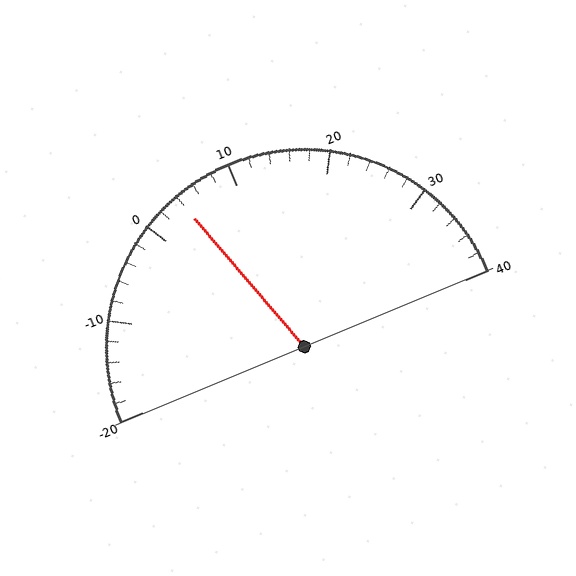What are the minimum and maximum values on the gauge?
The gauge ranges from -20 to 40.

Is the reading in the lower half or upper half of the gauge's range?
The reading is in the lower half of the range (-20 to 40).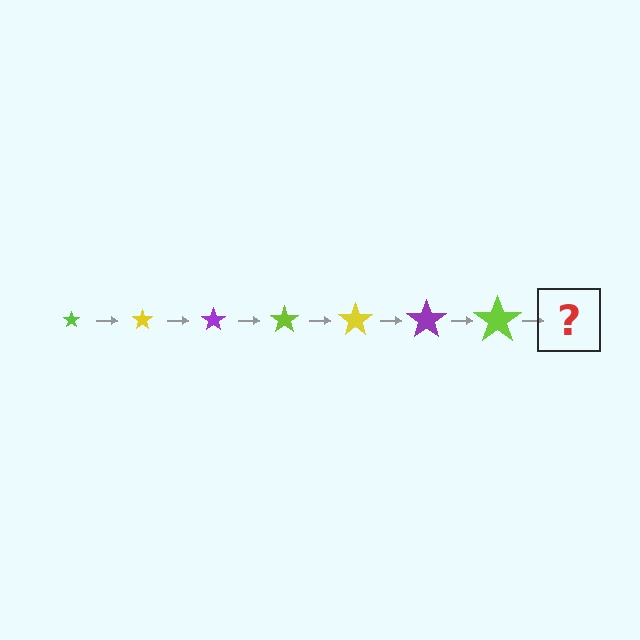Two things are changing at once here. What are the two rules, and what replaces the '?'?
The two rules are that the star grows larger each step and the color cycles through lime, yellow, and purple. The '?' should be a yellow star, larger than the previous one.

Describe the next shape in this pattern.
It should be a yellow star, larger than the previous one.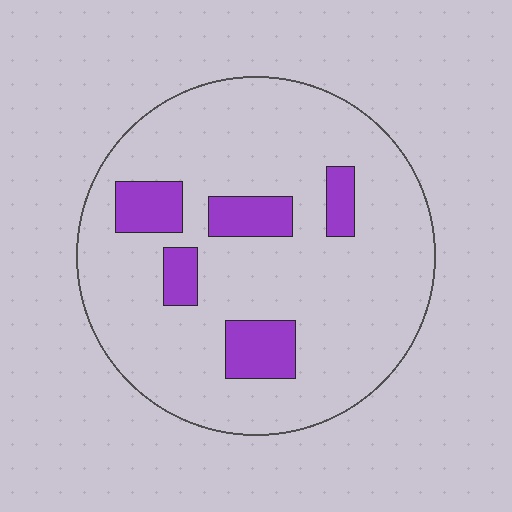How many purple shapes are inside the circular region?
5.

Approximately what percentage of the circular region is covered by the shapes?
Approximately 15%.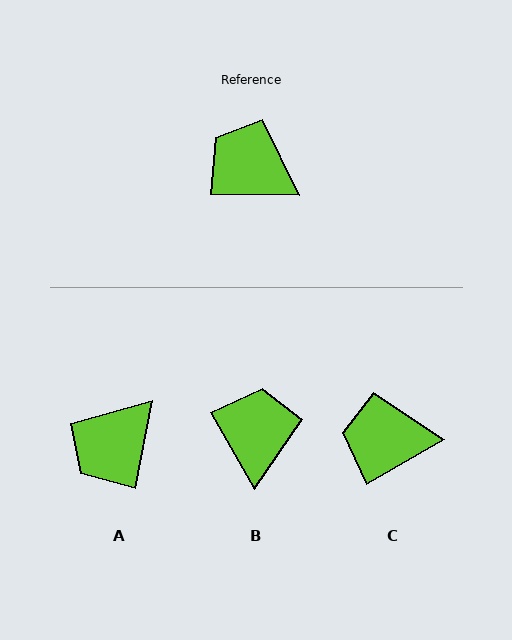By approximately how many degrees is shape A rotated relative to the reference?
Approximately 80 degrees counter-clockwise.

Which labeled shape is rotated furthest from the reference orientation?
A, about 80 degrees away.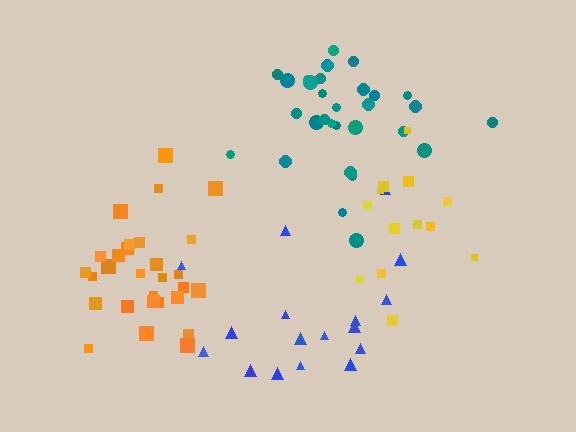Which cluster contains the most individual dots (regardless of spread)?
Orange (30).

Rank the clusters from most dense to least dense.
orange, teal, yellow, blue.